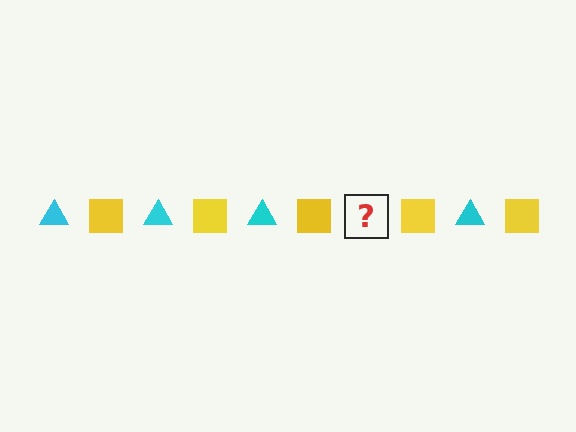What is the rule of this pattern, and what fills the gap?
The rule is that the pattern alternates between cyan triangle and yellow square. The gap should be filled with a cyan triangle.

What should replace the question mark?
The question mark should be replaced with a cyan triangle.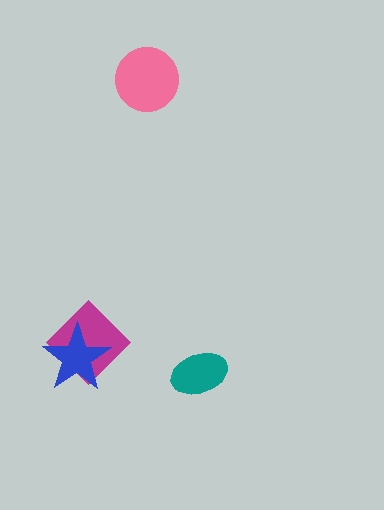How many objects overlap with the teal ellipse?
0 objects overlap with the teal ellipse.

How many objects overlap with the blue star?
1 object overlaps with the blue star.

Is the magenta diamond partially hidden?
Yes, it is partially covered by another shape.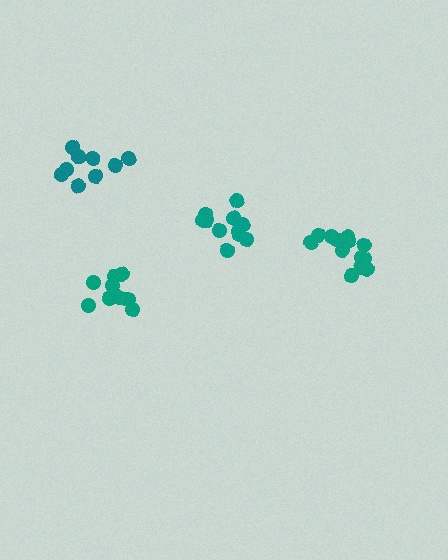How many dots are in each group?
Group 1: 9 dots, Group 2: 14 dots, Group 3: 10 dots, Group 4: 11 dots (44 total).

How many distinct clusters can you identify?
There are 4 distinct clusters.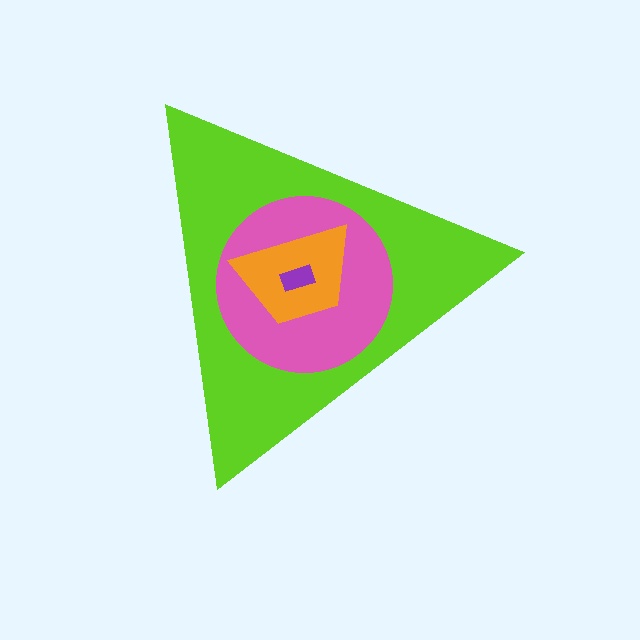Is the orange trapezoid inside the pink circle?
Yes.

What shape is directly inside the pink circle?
The orange trapezoid.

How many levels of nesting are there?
4.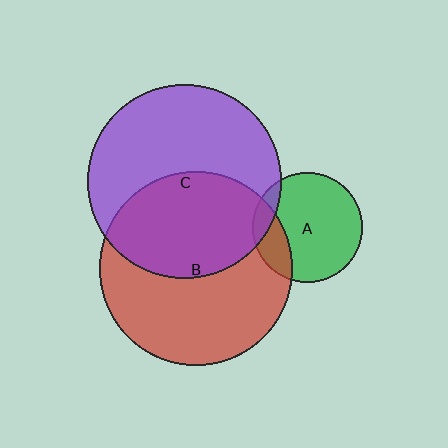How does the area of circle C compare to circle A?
Approximately 3.1 times.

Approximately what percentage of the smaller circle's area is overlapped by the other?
Approximately 45%.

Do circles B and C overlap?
Yes.